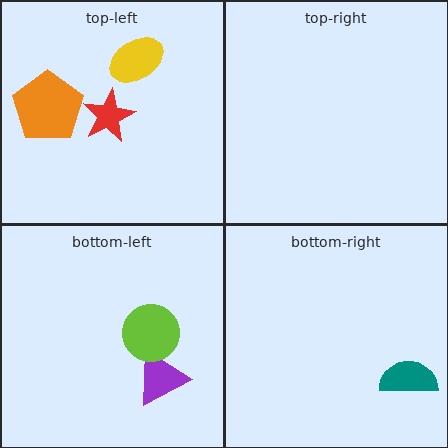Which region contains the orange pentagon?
The top-left region.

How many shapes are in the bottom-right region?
1.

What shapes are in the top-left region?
The orange pentagon, the yellow ellipse, the red star.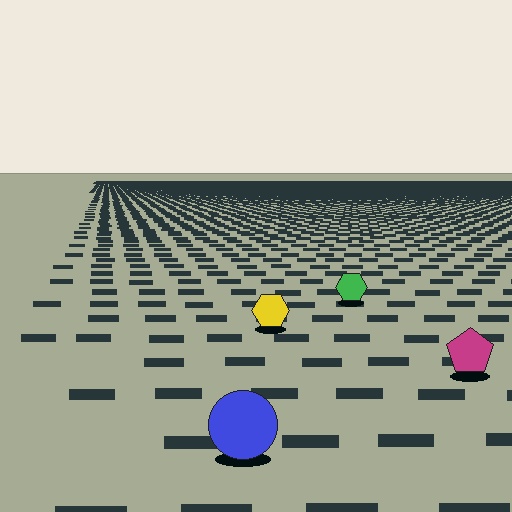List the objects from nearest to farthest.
From nearest to farthest: the blue circle, the magenta pentagon, the yellow hexagon, the green hexagon.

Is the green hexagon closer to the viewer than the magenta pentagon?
No. The magenta pentagon is closer — you can tell from the texture gradient: the ground texture is coarser near it.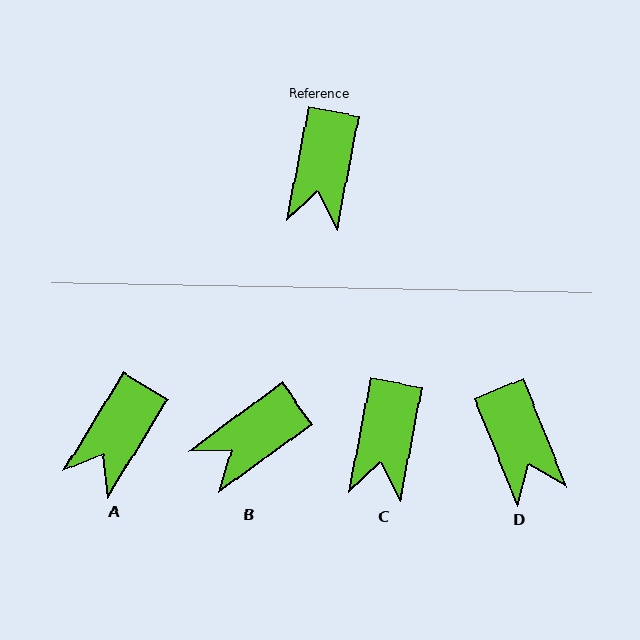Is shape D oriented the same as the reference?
No, it is off by about 33 degrees.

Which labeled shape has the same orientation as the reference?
C.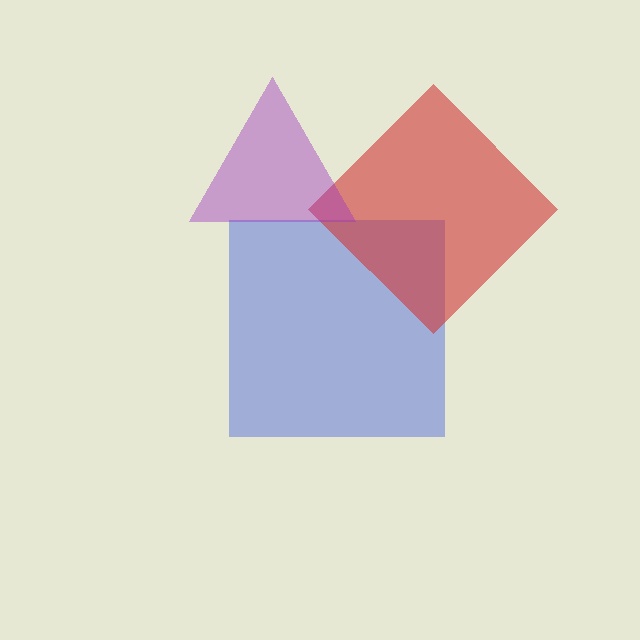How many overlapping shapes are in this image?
There are 3 overlapping shapes in the image.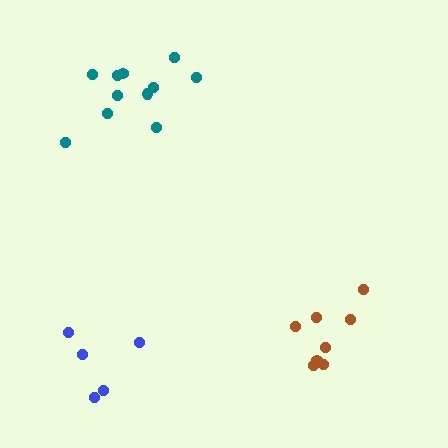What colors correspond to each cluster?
The clusters are colored: teal, brown, blue.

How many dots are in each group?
Group 1: 11 dots, Group 2: 8 dots, Group 3: 5 dots (24 total).